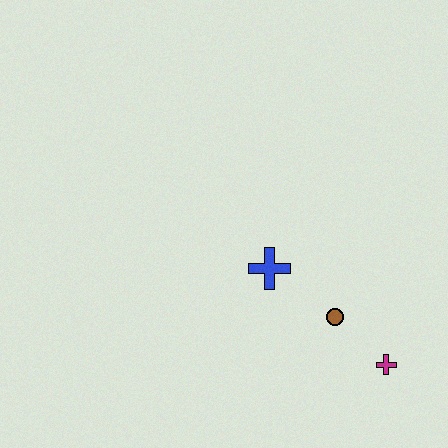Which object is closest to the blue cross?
The brown circle is closest to the blue cross.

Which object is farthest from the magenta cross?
The blue cross is farthest from the magenta cross.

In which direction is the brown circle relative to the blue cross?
The brown circle is to the right of the blue cross.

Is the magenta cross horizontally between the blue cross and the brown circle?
No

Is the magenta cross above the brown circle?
No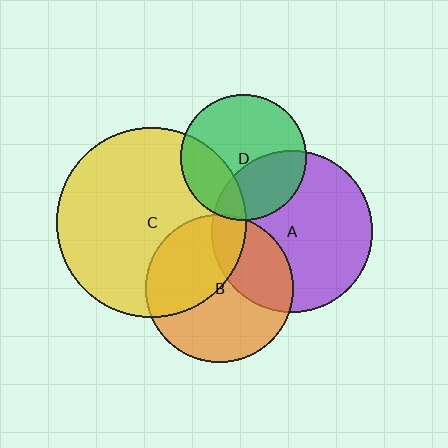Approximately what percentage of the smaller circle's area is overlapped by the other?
Approximately 5%.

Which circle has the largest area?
Circle C (yellow).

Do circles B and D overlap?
Yes.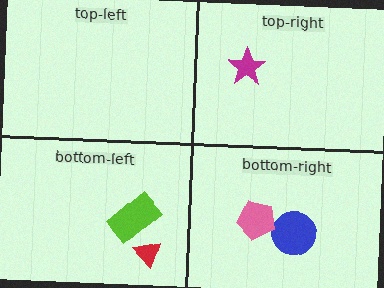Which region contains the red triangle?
The bottom-left region.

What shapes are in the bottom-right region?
The blue circle, the pink pentagon.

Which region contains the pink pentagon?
The bottom-right region.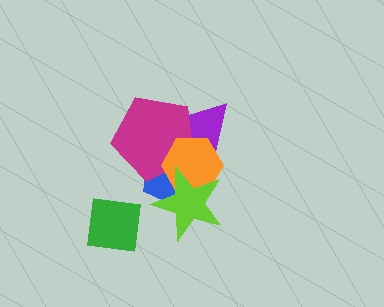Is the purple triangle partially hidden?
Yes, it is partially covered by another shape.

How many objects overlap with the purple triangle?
3 objects overlap with the purple triangle.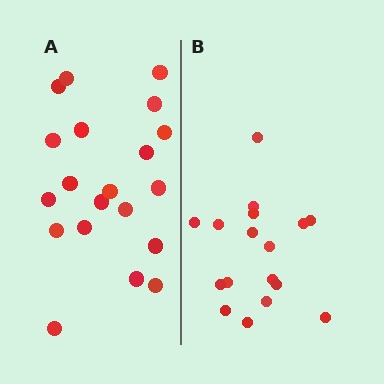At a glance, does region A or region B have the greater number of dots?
Region A (the left region) has more dots.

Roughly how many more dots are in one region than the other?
Region A has just a few more — roughly 2 or 3 more dots than region B.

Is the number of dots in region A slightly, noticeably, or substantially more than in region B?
Region A has only slightly more — the two regions are fairly close. The ratio is roughly 1.2 to 1.